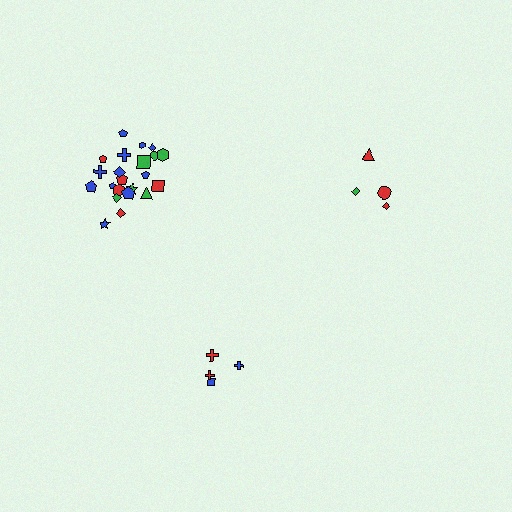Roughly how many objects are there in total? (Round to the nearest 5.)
Roughly 30 objects in total.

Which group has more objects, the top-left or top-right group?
The top-left group.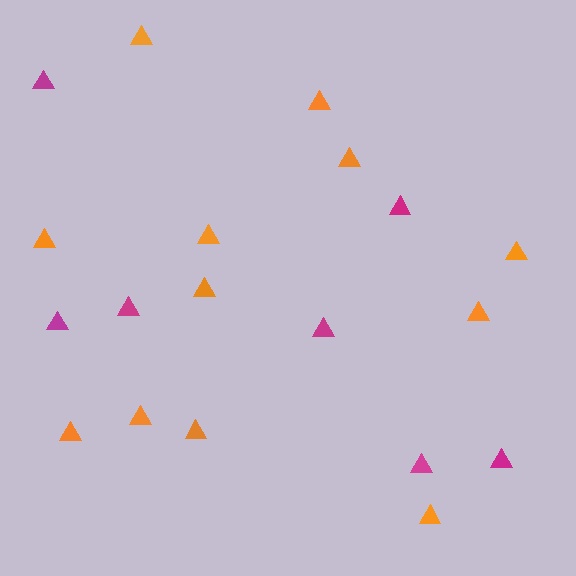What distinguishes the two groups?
There are 2 groups: one group of magenta triangles (7) and one group of orange triangles (12).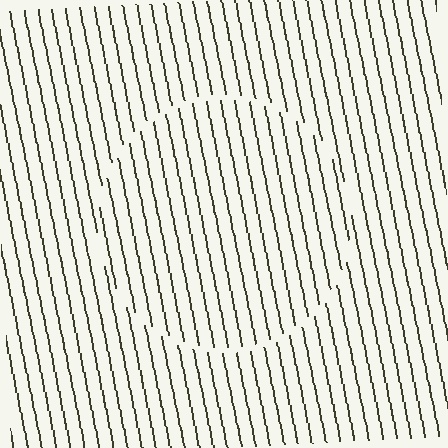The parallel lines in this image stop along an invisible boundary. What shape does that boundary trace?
An illusory circle. The interior of the shape contains the same grating, shifted by half a period — the contour is defined by the phase discontinuity where line-ends from the inner and outer gratings abut.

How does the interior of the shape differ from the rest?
The interior of the shape contains the same grating, shifted by half a period — the contour is defined by the phase discontinuity where line-ends from the inner and outer gratings abut.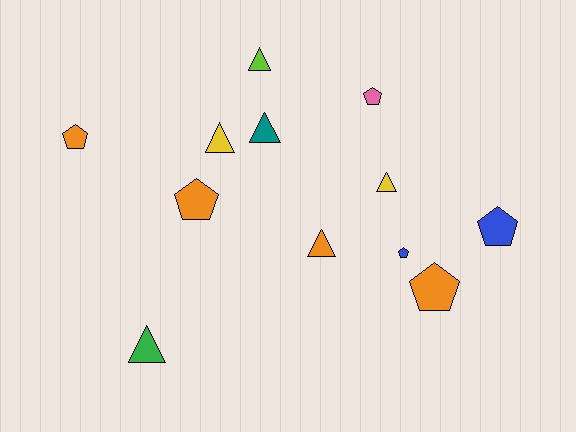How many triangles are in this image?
There are 6 triangles.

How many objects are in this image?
There are 12 objects.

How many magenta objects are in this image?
There are no magenta objects.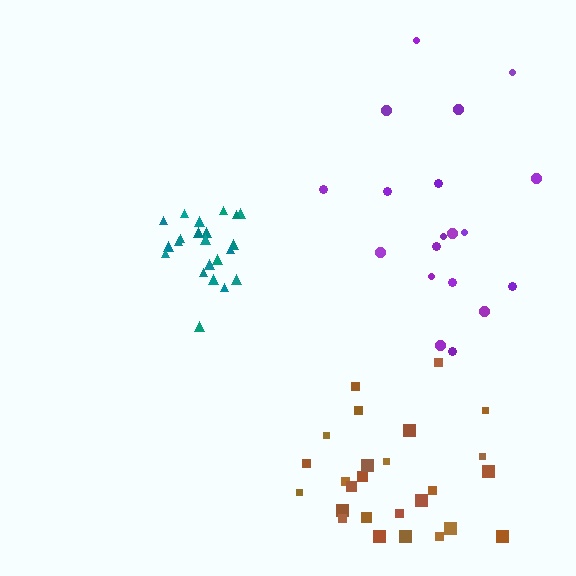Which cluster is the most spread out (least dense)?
Purple.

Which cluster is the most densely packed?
Teal.